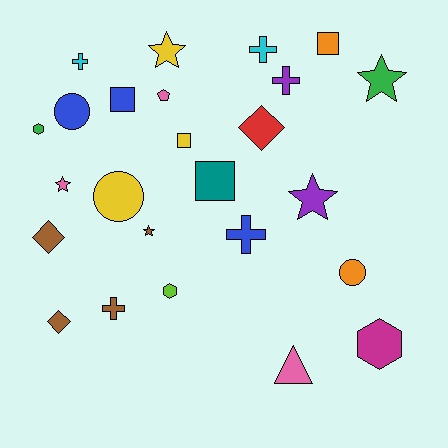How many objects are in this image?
There are 25 objects.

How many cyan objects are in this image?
There are 2 cyan objects.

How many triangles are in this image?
There is 1 triangle.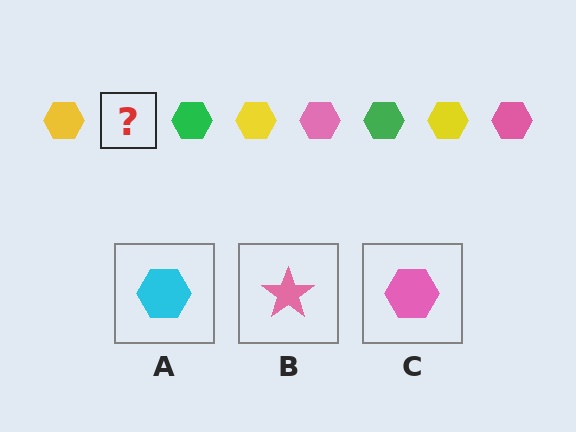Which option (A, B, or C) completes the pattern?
C.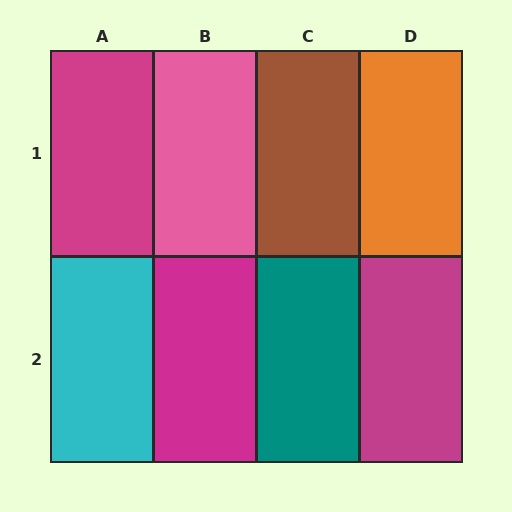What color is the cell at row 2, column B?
Magenta.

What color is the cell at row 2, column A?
Cyan.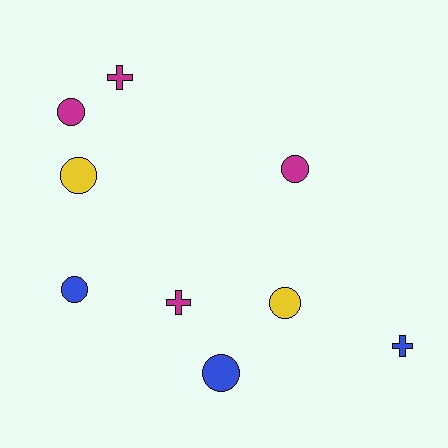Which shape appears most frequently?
Circle, with 6 objects.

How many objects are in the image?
There are 9 objects.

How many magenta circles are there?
There are 2 magenta circles.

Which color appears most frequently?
Magenta, with 4 objects.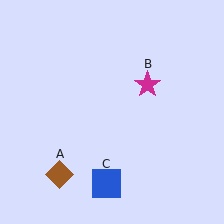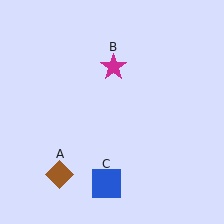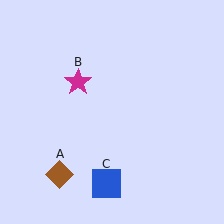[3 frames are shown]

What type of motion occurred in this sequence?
The magenta star (object B) rotated counterclockwise around the center of the scene.